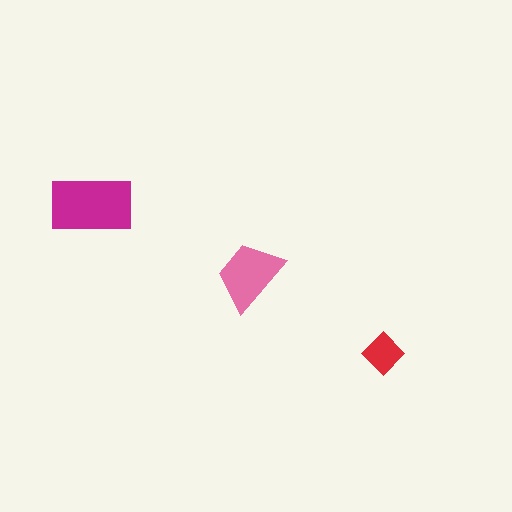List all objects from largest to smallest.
The magenta rectangle, the pink trapezoid, the red diamond.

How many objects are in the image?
There are 3 objects in the image.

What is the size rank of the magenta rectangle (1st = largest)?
1st.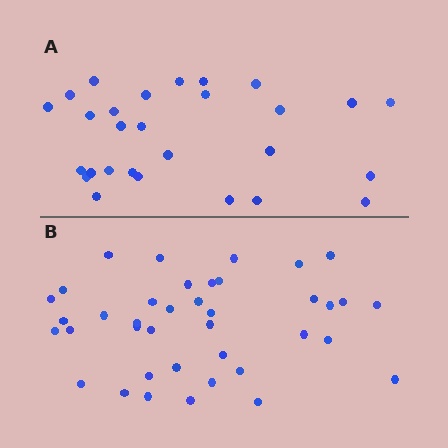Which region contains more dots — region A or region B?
Region B (the bottom region) has more dots.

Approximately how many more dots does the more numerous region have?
Region B has roughly 12 or so more dots than region A.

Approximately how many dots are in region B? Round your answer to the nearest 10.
About 40 dots. (The exact count is 39, which rounds to 40.)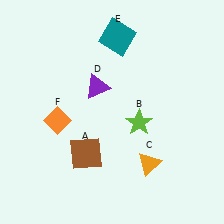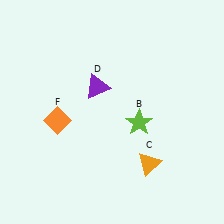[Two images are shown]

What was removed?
The teal square (E), the brown square (A) were removed in Image 2.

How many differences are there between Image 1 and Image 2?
There are 2 differences between the two images.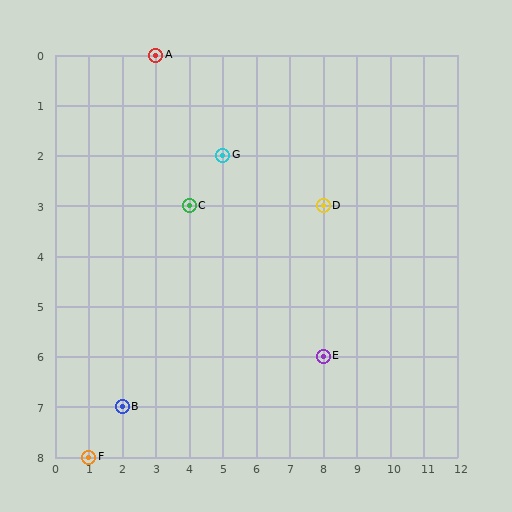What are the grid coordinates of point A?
Point A is at grid coordinates (3, 0).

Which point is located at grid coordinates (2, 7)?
Point B is at (2, 7).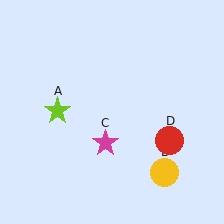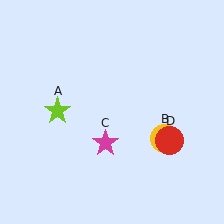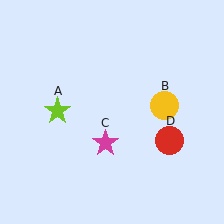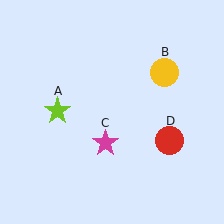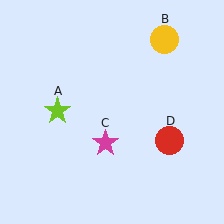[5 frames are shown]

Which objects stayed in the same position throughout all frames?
Lime star (object A) and magenta star (object C) and red circle (object D) remained stationary.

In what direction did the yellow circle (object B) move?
The yellow circle (object B) moved up.